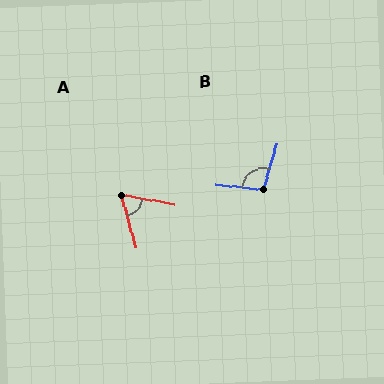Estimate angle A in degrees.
Approximately 65 degrees.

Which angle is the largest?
B, at approximately 101 degrees.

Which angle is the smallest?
A, at approximately 65 degrees.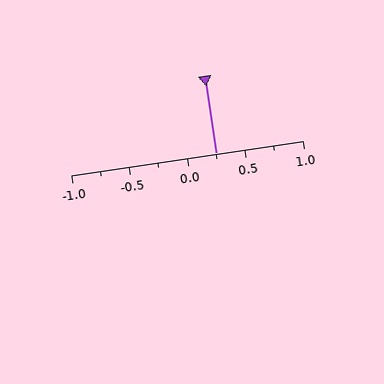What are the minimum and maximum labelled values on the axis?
The axis runs from -1.0 to 1.0.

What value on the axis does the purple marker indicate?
The marker indicates approximately 0.25.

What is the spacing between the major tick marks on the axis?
The major ticks are spaced 0.5 apart.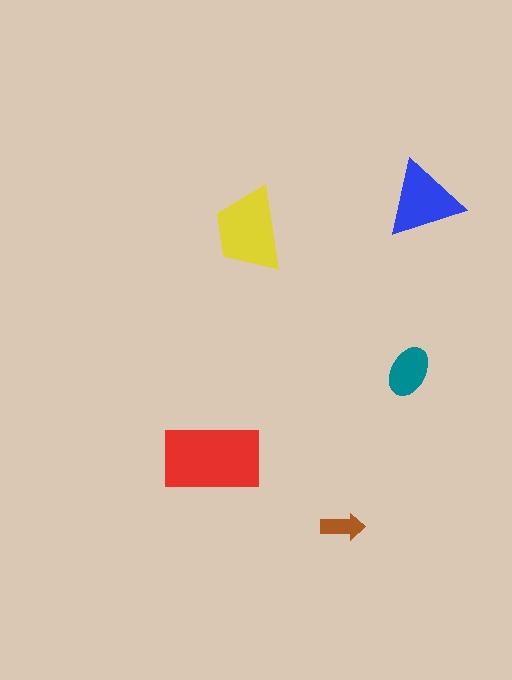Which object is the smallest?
The brown arrow.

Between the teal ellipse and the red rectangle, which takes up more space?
The red rectangle.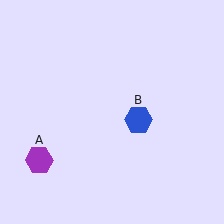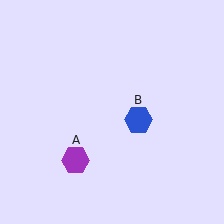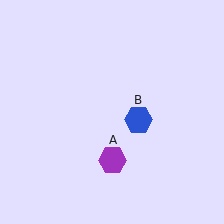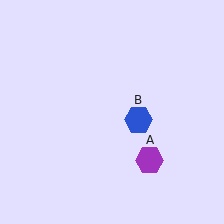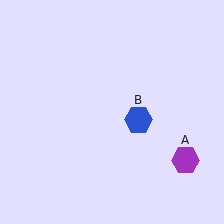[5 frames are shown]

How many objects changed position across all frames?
1 object changed position: purple hexagon (object A).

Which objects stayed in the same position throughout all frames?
Blue hexagon (object B) remained stationary.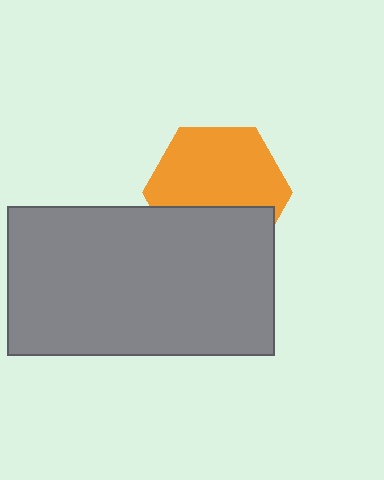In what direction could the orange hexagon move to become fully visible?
The orange hexagon could move up. That would shift it out from behind the gray rectangle entirely.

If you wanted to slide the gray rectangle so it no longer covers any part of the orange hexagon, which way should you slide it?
Slide it down — that is the most direct way to separate the two shapes.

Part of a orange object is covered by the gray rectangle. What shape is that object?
It is a hexagon.